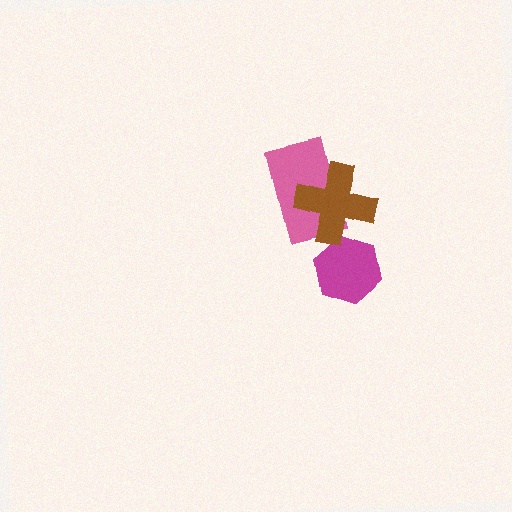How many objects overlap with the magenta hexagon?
1 object overlaps with the magenta hexagon.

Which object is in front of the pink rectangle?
The brown cross is in front of the pink rectangle.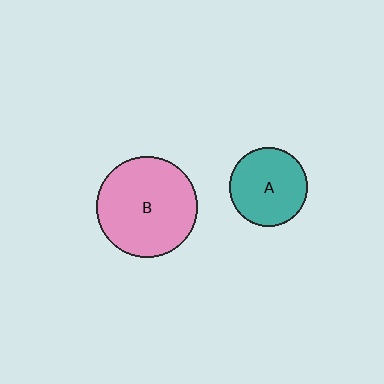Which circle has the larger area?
Circle B (pink).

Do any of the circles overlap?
No, none of the circles overlap.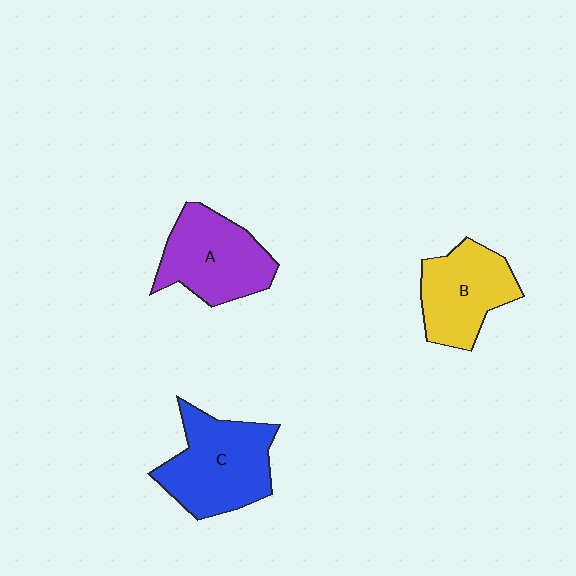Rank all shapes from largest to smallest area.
From largest to smallest: C (blue), A (purple), B (yellow).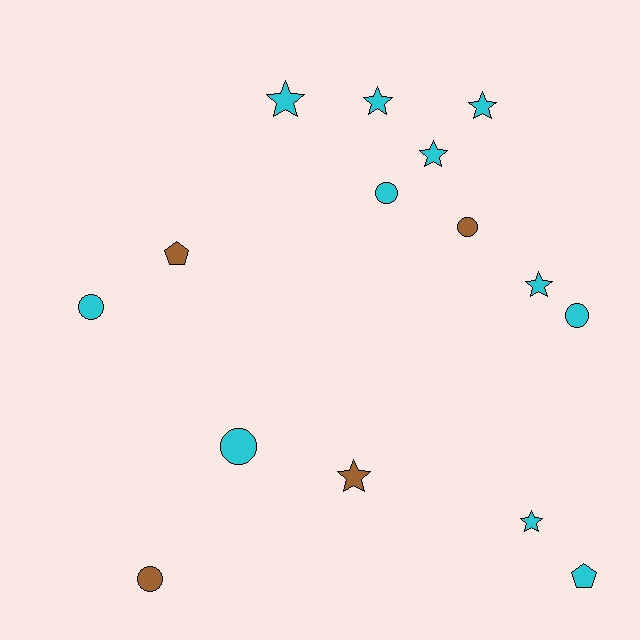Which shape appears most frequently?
Star, with 7 objects.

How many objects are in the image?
There are 15 objects.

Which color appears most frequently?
Cyan, with 11 objects.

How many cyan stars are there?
There are 6 cyan stars.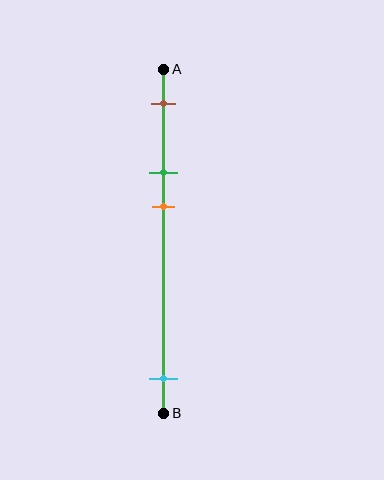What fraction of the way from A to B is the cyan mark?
The cyan mark is approximately 90% (0.9) of the way from A to B.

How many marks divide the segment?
There are 4 marks dividing the segment.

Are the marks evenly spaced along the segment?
No, the marks are not evenly spaced.